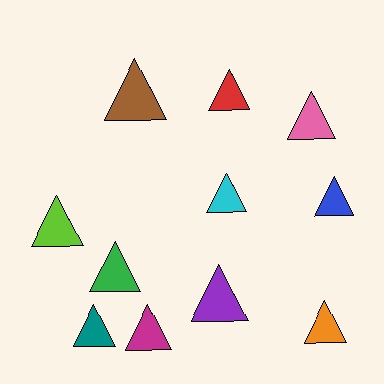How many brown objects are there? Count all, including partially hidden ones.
There is 1 brown object.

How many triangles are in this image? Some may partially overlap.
There are 11 triangles.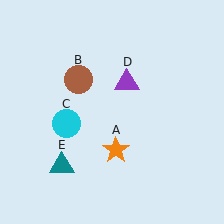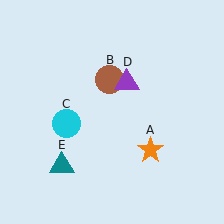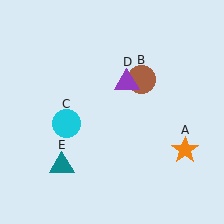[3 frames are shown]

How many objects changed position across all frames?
2 objects changed position: orange star (object A), brown circle (object B).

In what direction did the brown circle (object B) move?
The brown circle (object B) moved right.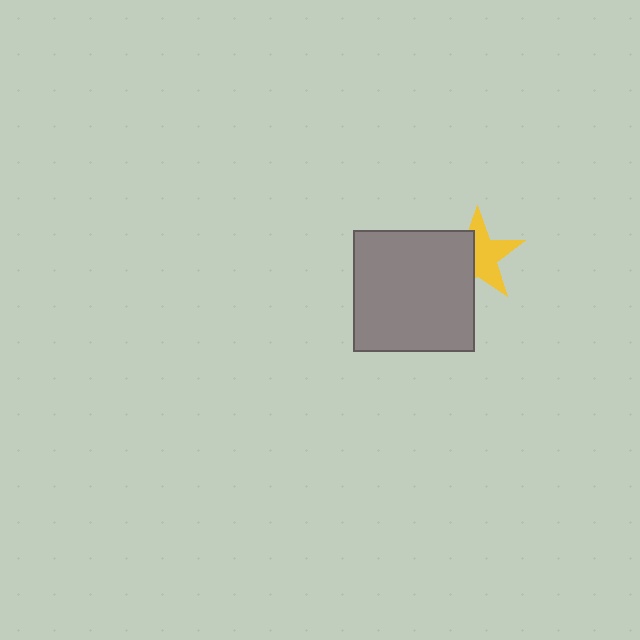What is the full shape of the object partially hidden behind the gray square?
The partially hidden object is a yellow star.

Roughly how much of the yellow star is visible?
About half of it is visible (roughly 57%).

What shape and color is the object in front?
The object in front is a gray square.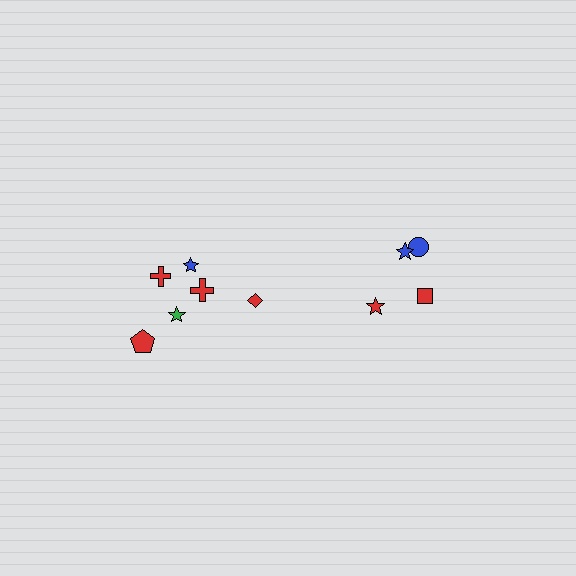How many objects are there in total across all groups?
There are 10 objects.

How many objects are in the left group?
There are 6 objects.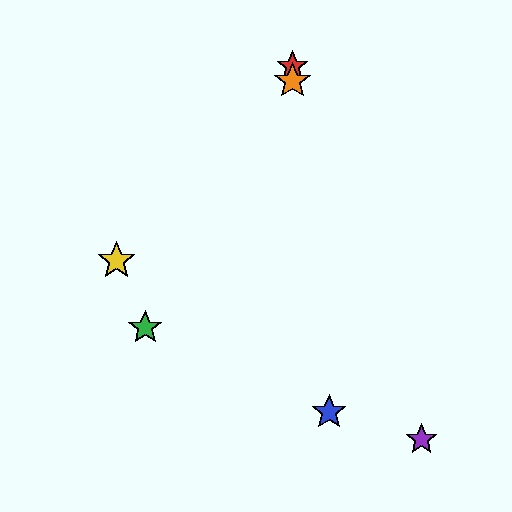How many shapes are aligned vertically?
2 shapes (the red star, the orange star) are aligned vertically.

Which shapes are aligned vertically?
The red star, the orange star are aligned vertically.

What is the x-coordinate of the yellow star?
The yellow star is at x≈116.